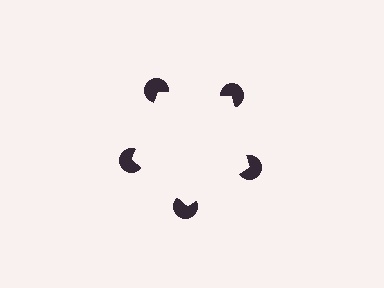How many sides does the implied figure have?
5 sides.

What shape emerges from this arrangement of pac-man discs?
An illusory pentagon — its edges are inferred from the aligned wedge cuts in the pac-man discs, not physically drawn.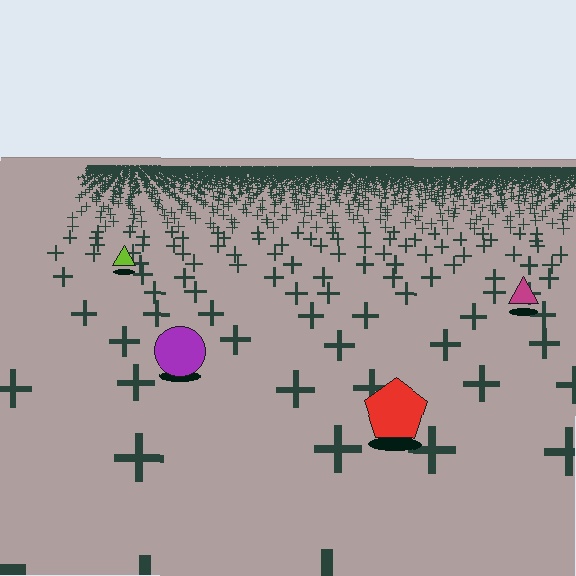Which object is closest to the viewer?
The red pentagon is closest. The texture marks near it are larger and more spread out.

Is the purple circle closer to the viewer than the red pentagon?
No. The red pentagon is closer — you can tell from the texture gradient: the ground texture is coarser near it.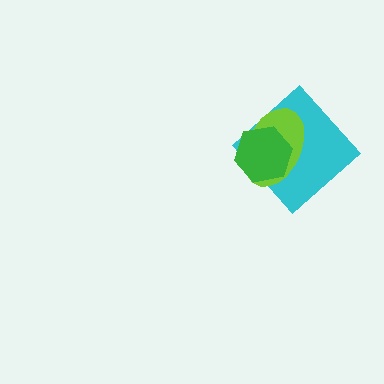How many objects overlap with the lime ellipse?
2 objects overlap with the lime ellipse.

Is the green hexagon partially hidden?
No, no other shape covers it.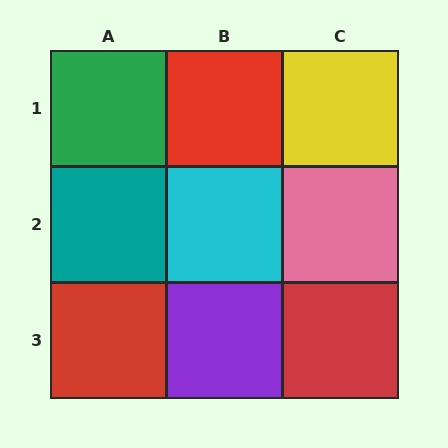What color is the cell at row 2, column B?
Cyan.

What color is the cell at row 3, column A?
Red.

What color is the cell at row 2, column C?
Pink.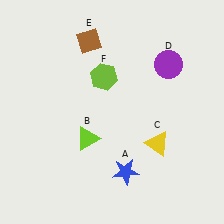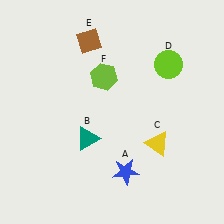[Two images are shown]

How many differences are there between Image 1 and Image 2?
There are 2 differences between the two images.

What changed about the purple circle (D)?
In Image 1, D is purple. In Image 2, it changed to lime.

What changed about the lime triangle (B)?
In Image 1, B is lime. In Image 2, it changed to teal.